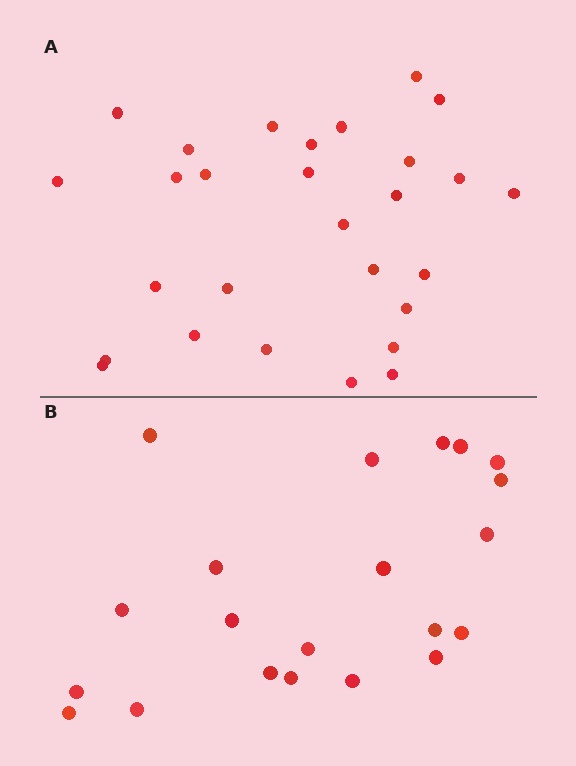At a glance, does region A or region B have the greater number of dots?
Region A (the top region) has more dots.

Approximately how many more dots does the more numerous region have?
Region A has roughly 8 or so more dots than region B.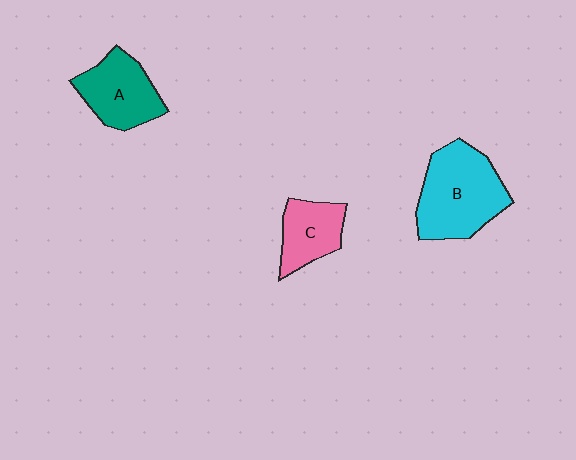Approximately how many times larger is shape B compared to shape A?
Approximately 1.4 times.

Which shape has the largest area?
Shape B (cyan).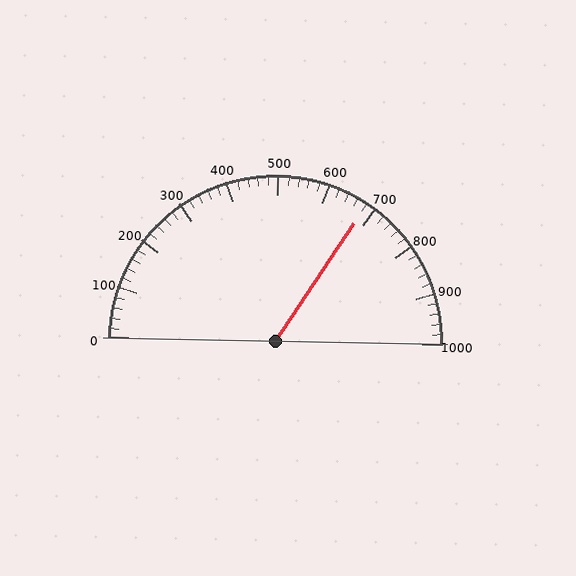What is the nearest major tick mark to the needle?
The nearest major tick mark is 700.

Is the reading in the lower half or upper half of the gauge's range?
The reading is in the upper half of the range (0 to 1000).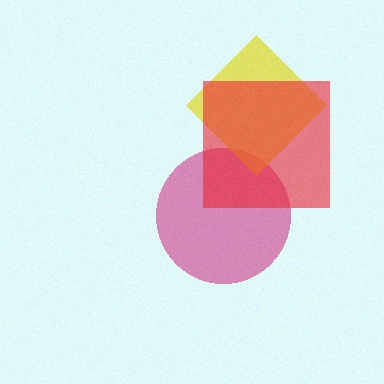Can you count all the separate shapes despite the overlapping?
Yes, there are 3 separate shapes.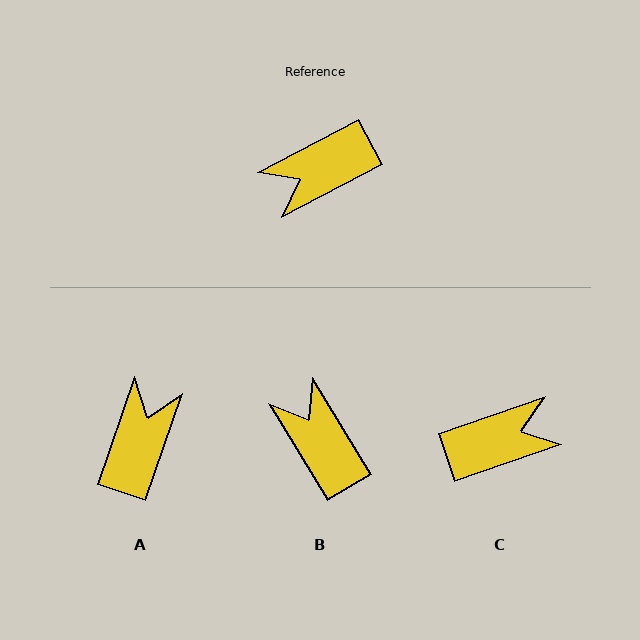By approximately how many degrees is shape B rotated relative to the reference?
Approximately 87 degrees clockwise.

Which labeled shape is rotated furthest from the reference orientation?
C, about 171 degrees away.